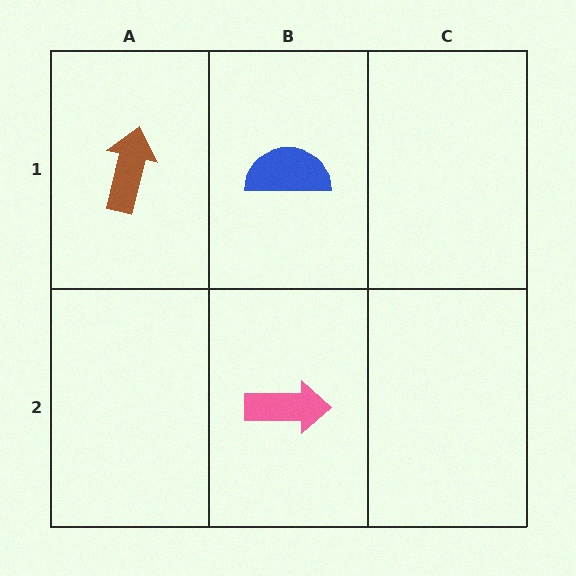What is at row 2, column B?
A pink arrow.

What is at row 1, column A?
A brown arrow.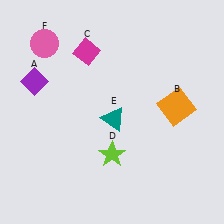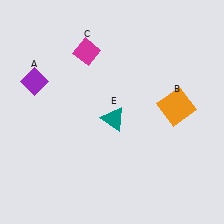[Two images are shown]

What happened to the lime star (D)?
The lime star (D) was removed in Image 2. It was in the bottom-right area of Image 1.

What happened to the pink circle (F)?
The pink circle (F) was removed in Image 2. It was in the top-left area of Image 1.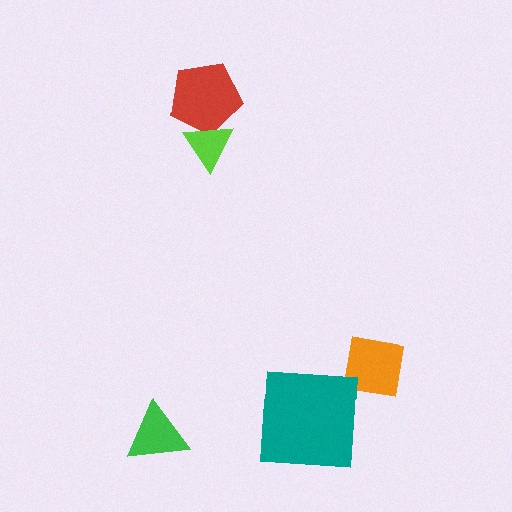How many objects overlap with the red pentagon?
1 object overlaps with the red pentagon.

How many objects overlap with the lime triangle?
1 object overlaps with the lime triangle.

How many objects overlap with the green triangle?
0 objects overlap with the green triangle.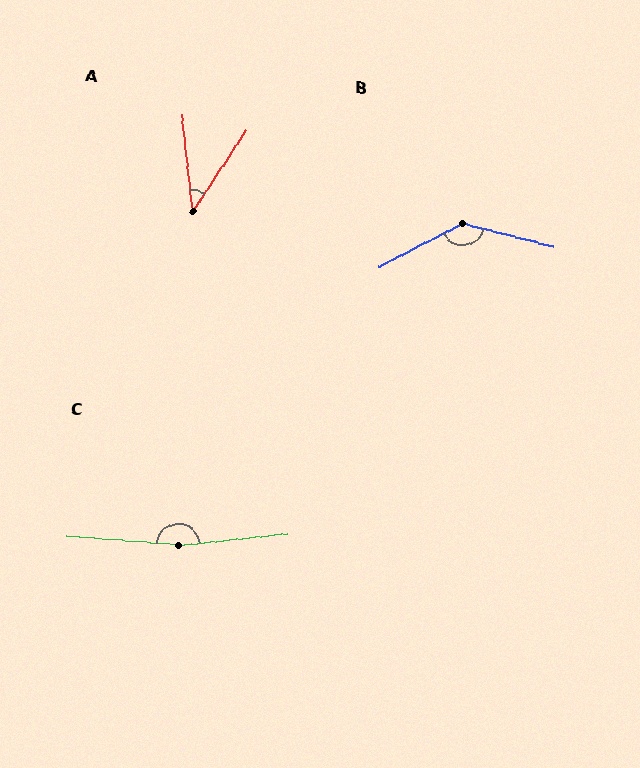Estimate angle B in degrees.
Approximately 138 degrees.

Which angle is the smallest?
A, at approximately 39 degrees.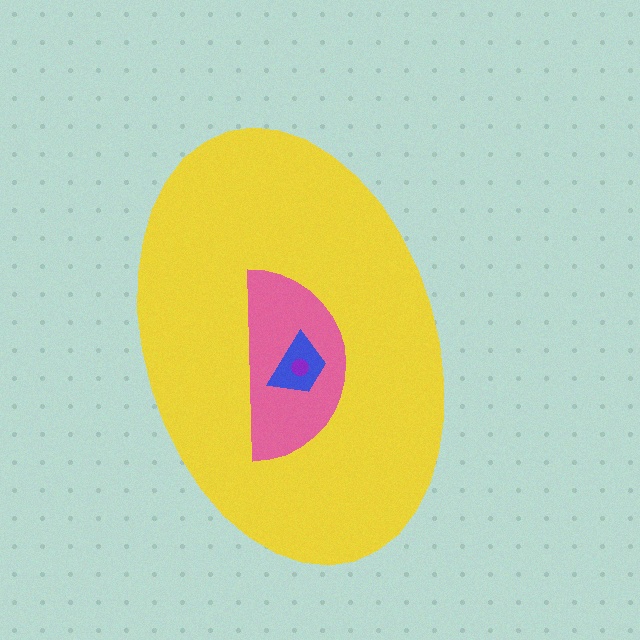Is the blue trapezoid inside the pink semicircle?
Yes.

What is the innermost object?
The purple circle.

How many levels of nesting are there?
4.